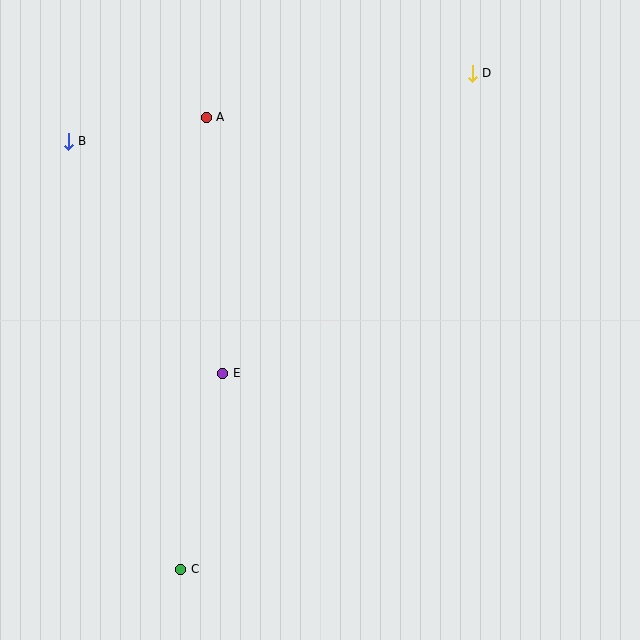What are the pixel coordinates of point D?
Point D is at (472, 73).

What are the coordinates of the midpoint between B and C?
The midpoint between B and C is at (125, 355).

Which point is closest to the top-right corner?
Point D is closest to the top-right corner.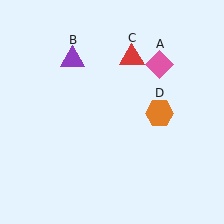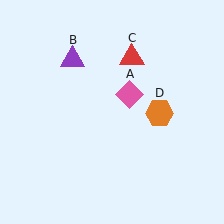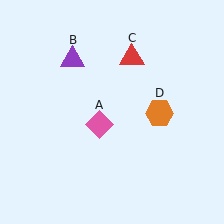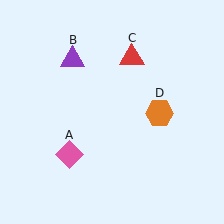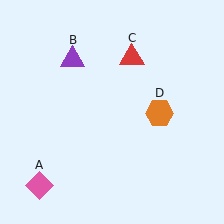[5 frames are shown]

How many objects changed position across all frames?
1 object changed position: pink diamond (object A).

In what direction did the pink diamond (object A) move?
The pink diamond (object A) moved down and to the left.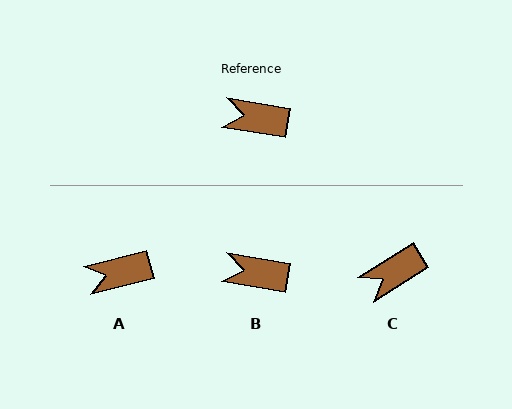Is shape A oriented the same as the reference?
No, it is off by about 24 degrees.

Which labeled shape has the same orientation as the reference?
B.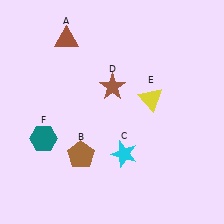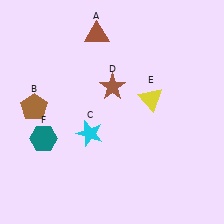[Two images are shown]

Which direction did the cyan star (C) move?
The cyan star (C) moved left.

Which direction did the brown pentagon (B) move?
The brown pentagon (B) moved up.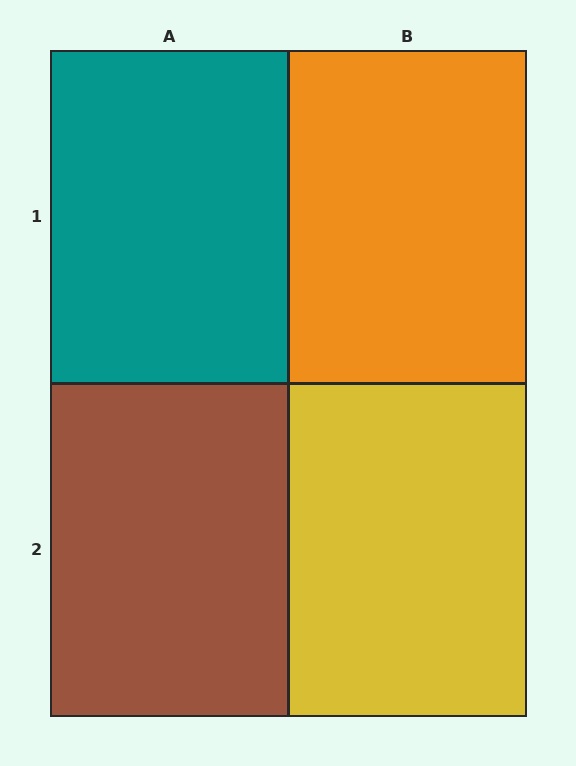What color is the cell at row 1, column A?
Teal.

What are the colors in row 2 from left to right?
Brown, yellow.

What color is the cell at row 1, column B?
Orange.